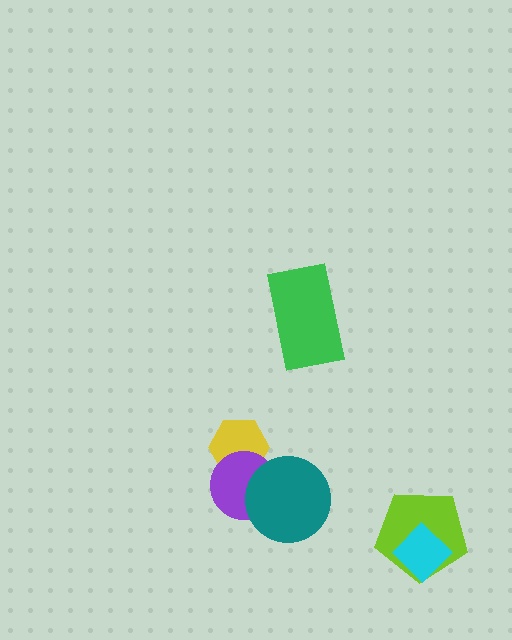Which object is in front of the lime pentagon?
The cyan diamond is in front of the lime pentagon.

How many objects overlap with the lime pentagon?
1 object overlaps with the lime pentagon.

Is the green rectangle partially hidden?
No, no other shape covers it.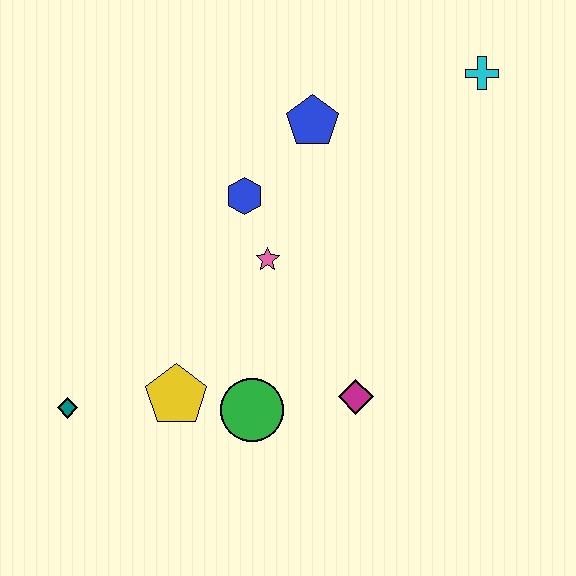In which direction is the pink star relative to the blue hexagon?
The pink star is below the blue hexagon.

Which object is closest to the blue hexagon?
The pink star is closest to the blue hexagon.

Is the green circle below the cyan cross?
Yes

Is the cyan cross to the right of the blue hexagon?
Yes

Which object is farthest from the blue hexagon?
The teal diamond is farthest from the blue hexagon.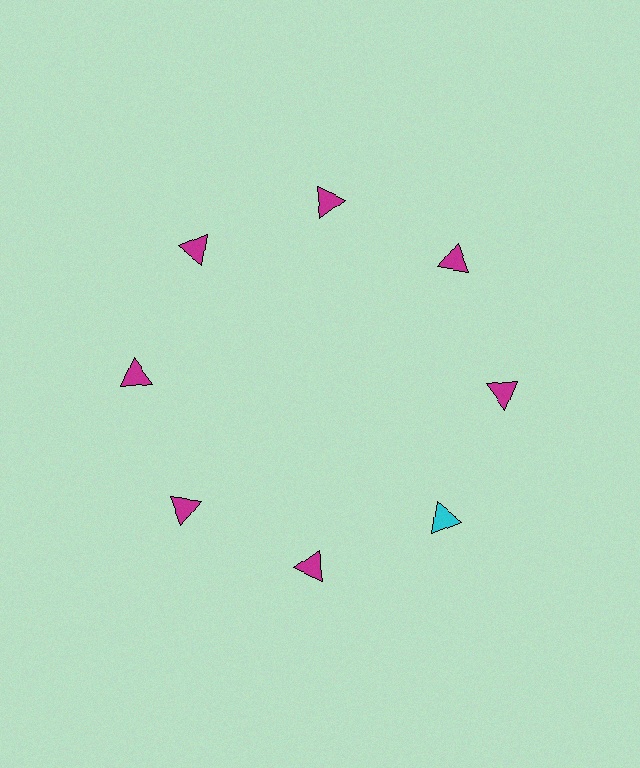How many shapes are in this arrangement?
There are 8 shapes arranged in a ring pattern.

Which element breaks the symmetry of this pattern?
The cyan triangle at roughly the 4 o'clock position breaks the symmetry. All other shapes are magenta triangles.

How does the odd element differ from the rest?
It has a different color: cyan instead of magenta.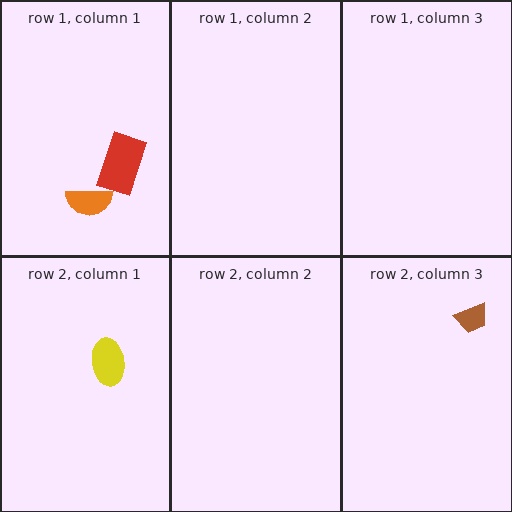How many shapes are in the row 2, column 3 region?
1.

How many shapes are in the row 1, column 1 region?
2.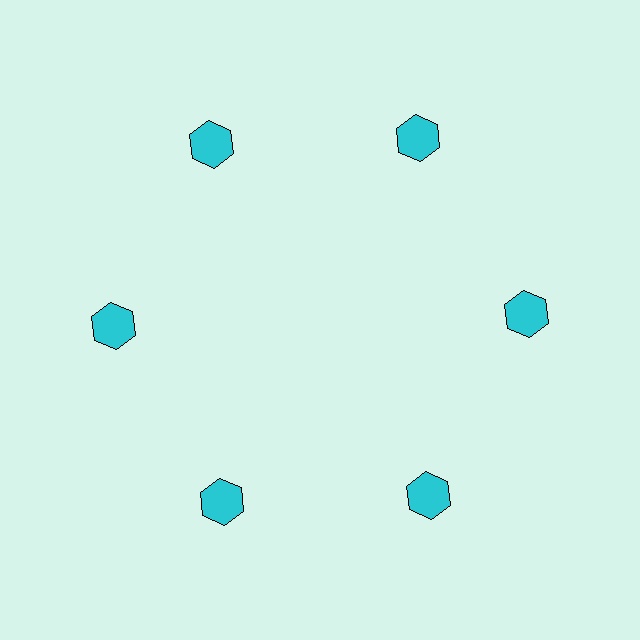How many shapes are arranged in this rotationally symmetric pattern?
There are 6 shapes, arranged in 6 groups of 1.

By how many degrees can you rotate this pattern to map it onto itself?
The pattern maps onto itself every 60 degrees of rotation.